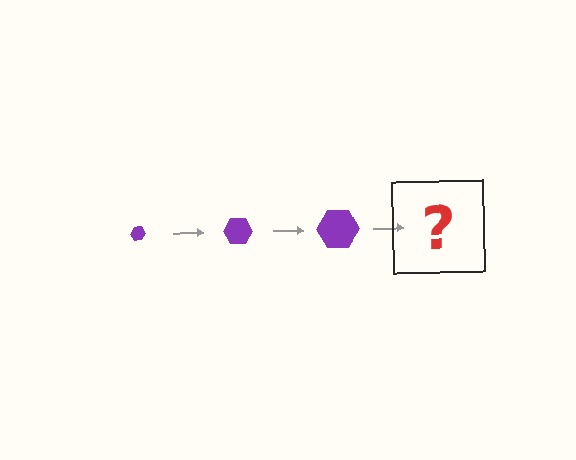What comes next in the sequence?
The next element should be a purple hexagon, larger than the previous one.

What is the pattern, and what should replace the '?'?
The pattern is that the hexagon gets progressively larger each step. The '?' should be a purple hexagon, larger than the previous one.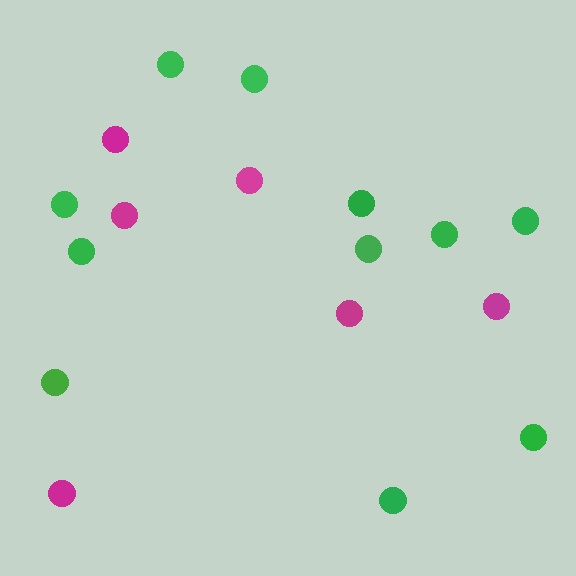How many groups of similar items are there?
There are 2 groups: one group of magenta circles (6) and one group of green circles (11).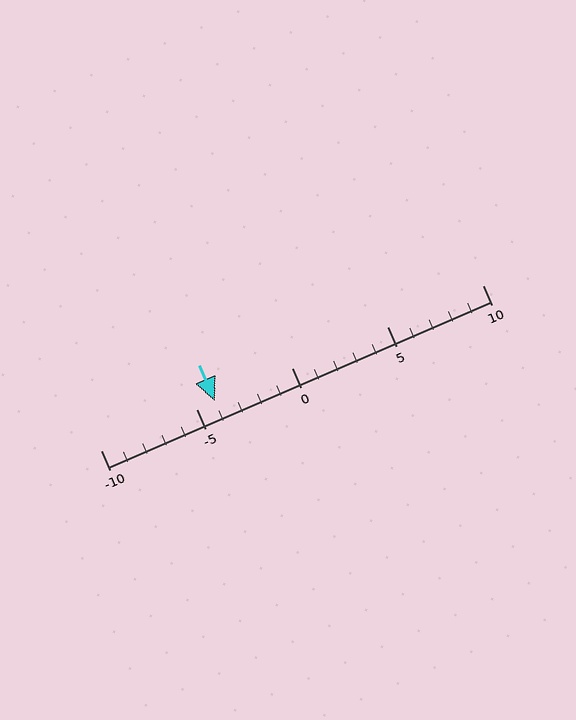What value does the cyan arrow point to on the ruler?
The cyan arrow points to approximately -4.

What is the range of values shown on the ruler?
The ruler shows values from -10 to 10.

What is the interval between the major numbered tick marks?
The major tick marks are spaced 5 units apart.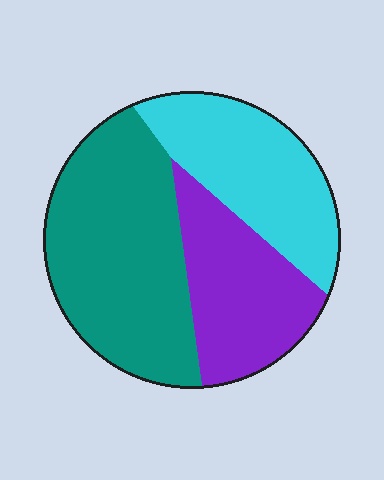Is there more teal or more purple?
Teal.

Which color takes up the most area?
Teal, at roughly 45%.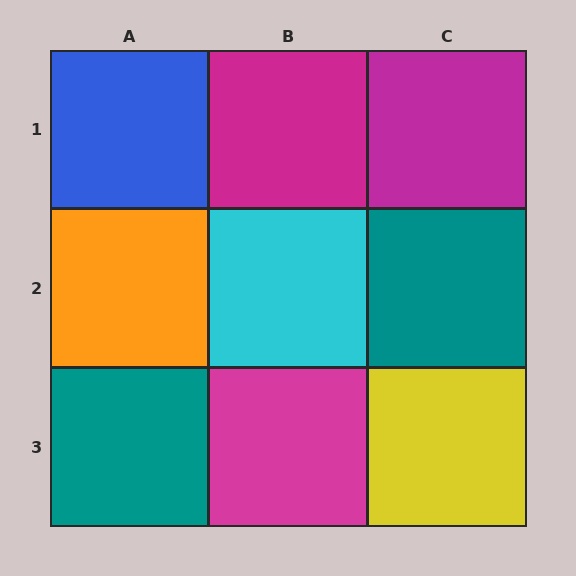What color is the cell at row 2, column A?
Orange.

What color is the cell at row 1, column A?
Blue.